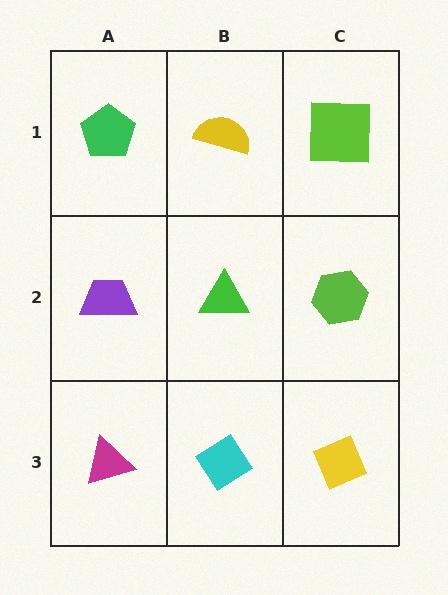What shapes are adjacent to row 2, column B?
A yellow semicircle (row 1, column B), a cyan diamond (row 3, column B), a purple trapezoid (row 2, column A), a lime hexagon (row 2, column C).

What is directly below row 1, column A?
A purple trapezoid.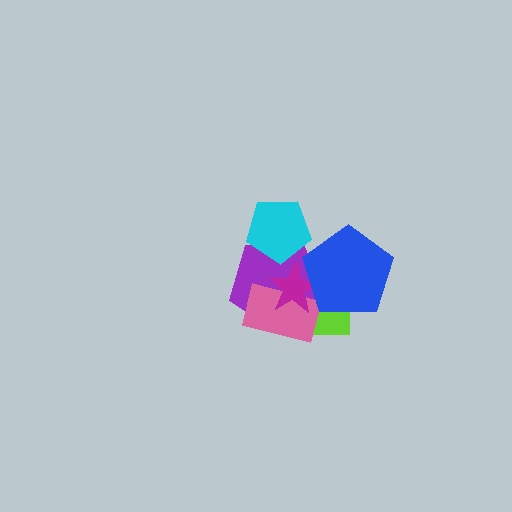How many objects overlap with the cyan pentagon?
1 object overlaps with the cyan pentagon.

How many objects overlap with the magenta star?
4 objects overlap with the magenta star.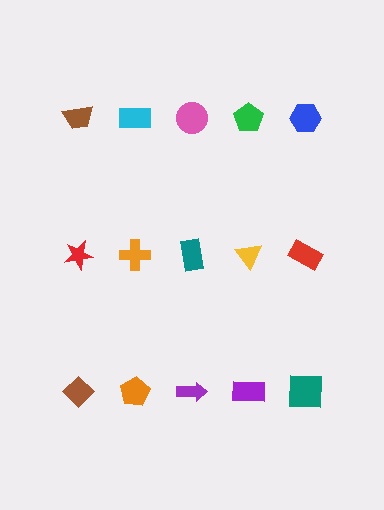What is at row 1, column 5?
A blue hexagon.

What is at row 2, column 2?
An orange cross.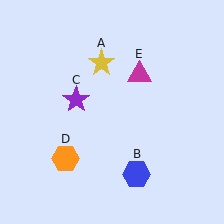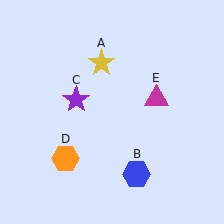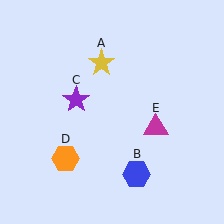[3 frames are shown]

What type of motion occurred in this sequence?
The magenta triangle (object E) rotated clockwise around the center of the scene.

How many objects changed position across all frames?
1 object changed position: magenta triangle (object E).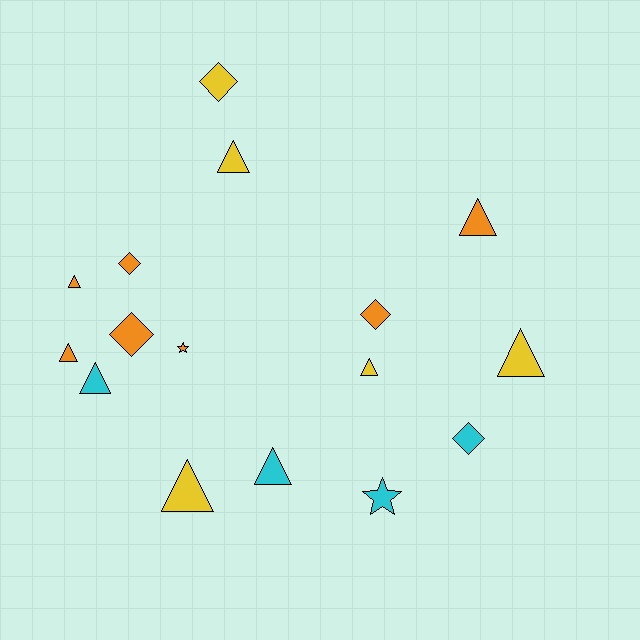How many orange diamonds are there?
There are 3 orange diamonds.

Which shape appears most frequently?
Triangle, with 9 objects.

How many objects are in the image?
There are 16 objects.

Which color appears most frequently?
Orange, with 7 objects.